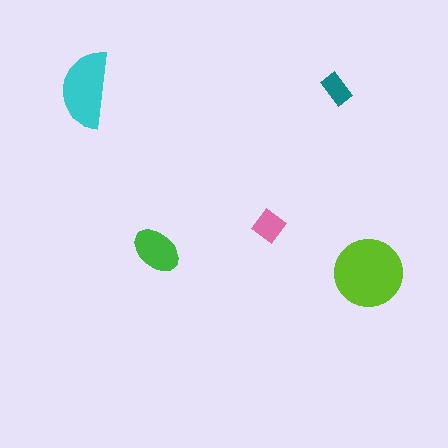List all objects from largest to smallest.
The lime circle, the cyan semicircle, the green ellipse, the pink diamond, the teal rectangle.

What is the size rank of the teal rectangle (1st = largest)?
5th.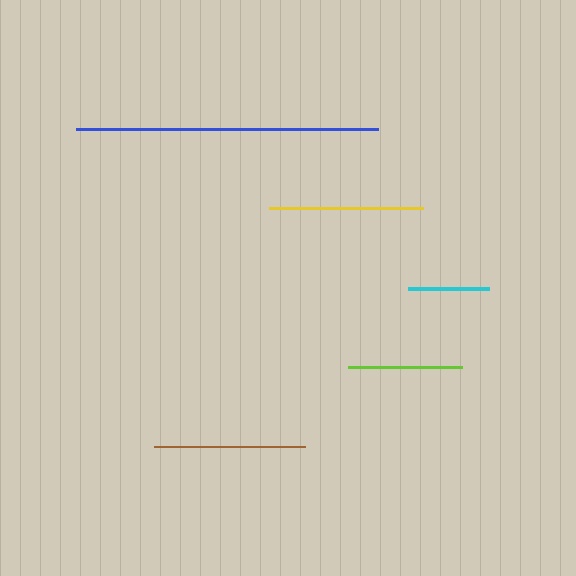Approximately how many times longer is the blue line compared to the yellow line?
The blue line is approximately 2.0 times the length of the yellow line.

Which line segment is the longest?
The blue line is the longest at approximately 302 pixels.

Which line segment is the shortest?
The cyan line is the shortest at approximately 81 pixels.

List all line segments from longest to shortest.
From longest to shortest: blue, yellow, brown, lime, cyan.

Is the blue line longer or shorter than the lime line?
The blue line is longer than the lime line.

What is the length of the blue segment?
The blue segment is approximately 302 pixels long.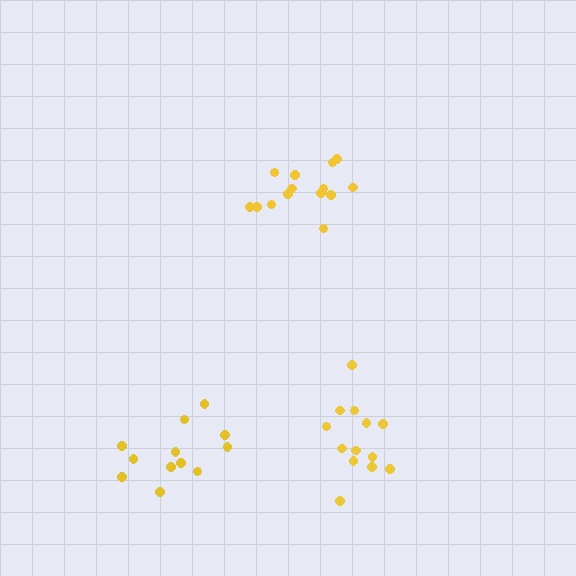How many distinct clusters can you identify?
There are 3 distinct clusters.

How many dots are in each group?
Group 1: 12 dots, Group 2: 14 dots, Group 3: 13 dots (39 total).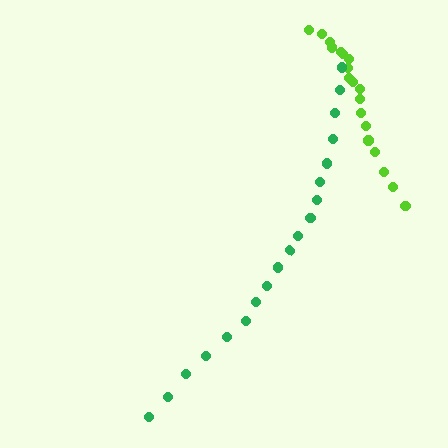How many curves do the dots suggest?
There are 2 distinct paths.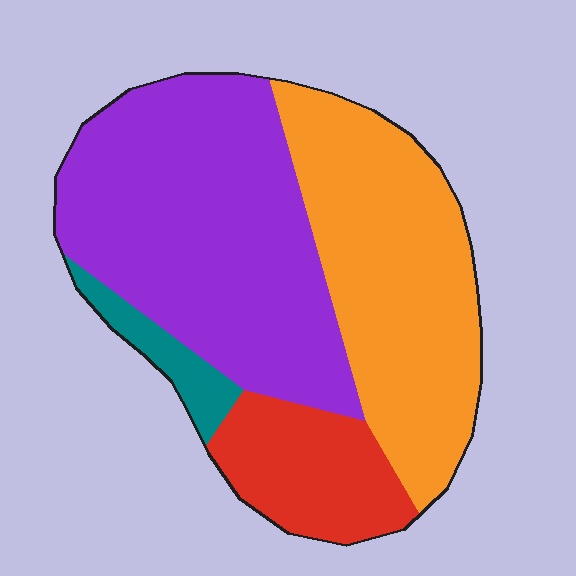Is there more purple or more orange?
Purple.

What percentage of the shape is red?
Red covers roughly 15% of the shape.